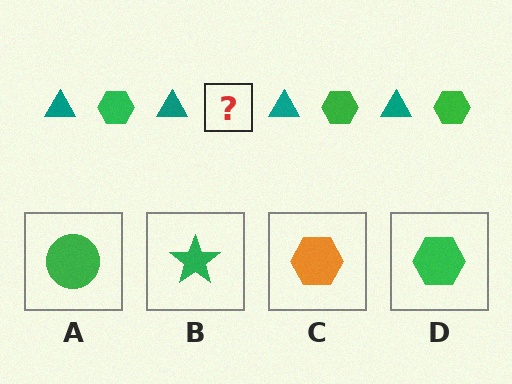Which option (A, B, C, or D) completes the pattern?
D.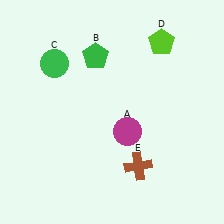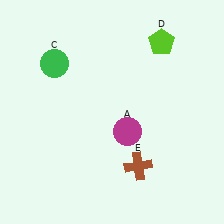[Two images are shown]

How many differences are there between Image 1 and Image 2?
There is 1 difference between the two images.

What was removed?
The green pentagon (B) was removed in Image 2.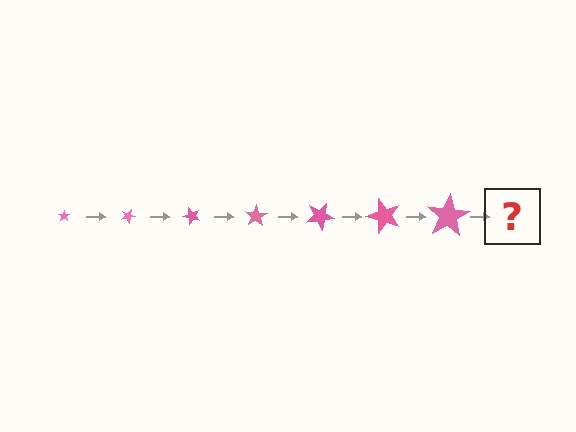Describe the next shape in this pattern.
It should be a star, larger than the previous one and rotated 175 degrees from the start.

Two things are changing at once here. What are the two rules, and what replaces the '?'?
The two rules are that the star grows larger each step and it rotates 25 degrees each step. The '?' should be a star, larger than the previous one and rotated 175 degrees from the start.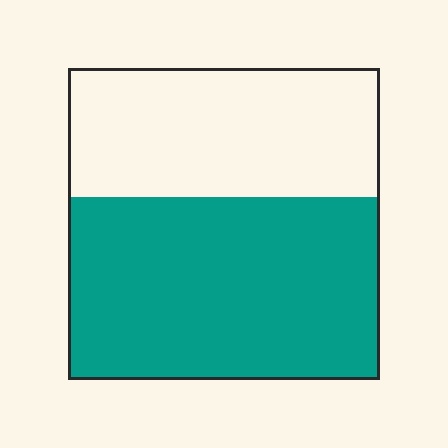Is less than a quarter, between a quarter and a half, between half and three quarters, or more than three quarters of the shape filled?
Between half and three quarters.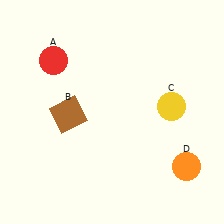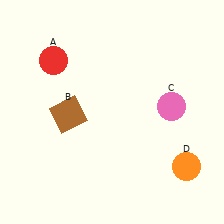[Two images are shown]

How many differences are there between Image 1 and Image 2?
There is 1 difference between the two images.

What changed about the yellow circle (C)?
In Image 1, C is yellow. In Image 2, it changed to pink.